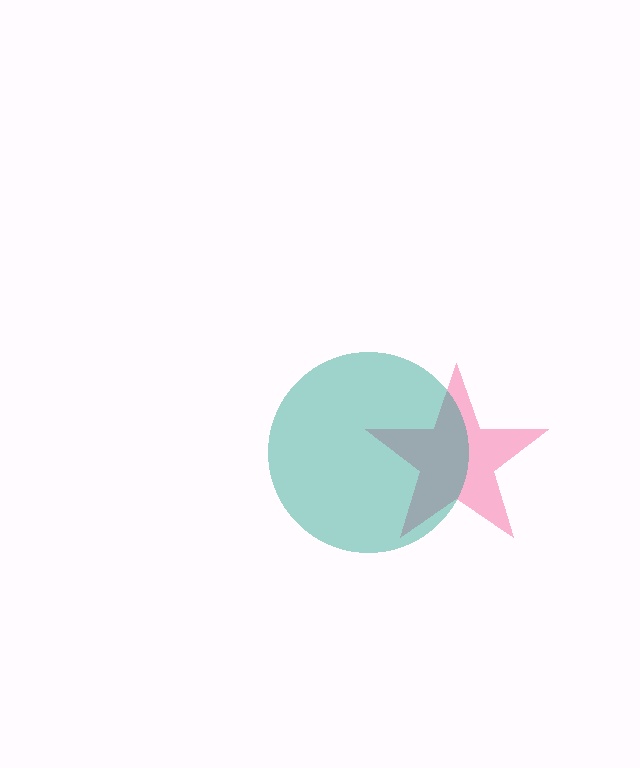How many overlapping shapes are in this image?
There are 2 overlapping shapes in the image.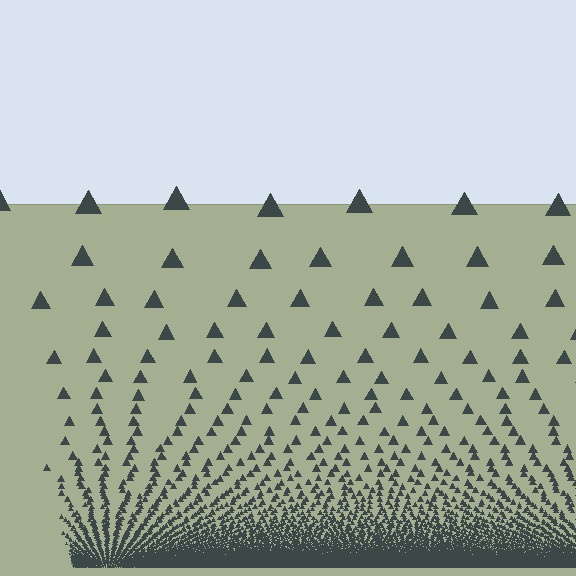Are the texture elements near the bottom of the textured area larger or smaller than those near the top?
Smaller. The gradient is inverted — elements near the bottom are smaller and denser.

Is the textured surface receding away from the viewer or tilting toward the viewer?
The surface appears to tilt toward the viewer. Texture elements get larger and sparser toward the top.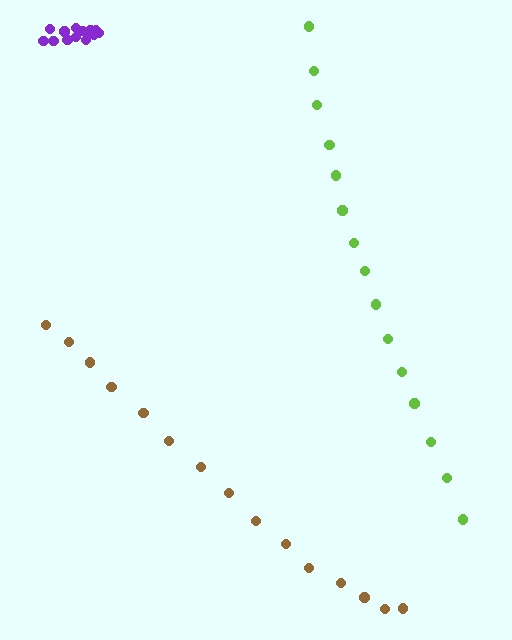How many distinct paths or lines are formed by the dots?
There are 3 distinct paths.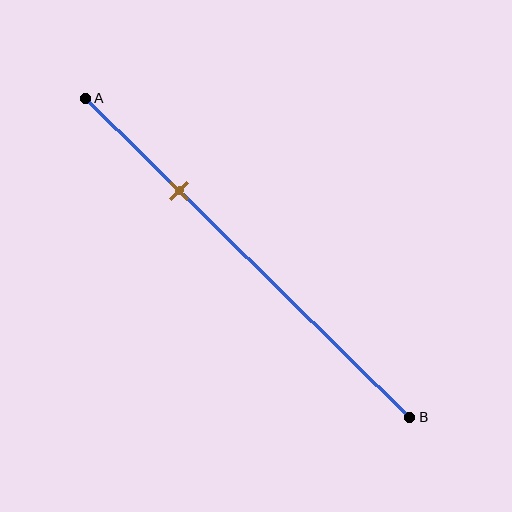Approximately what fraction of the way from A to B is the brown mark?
The brown mark is approximately 30% of the way from A to B.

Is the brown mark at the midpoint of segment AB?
No, the mark is at about 30% from A, not at the 50% midpoint.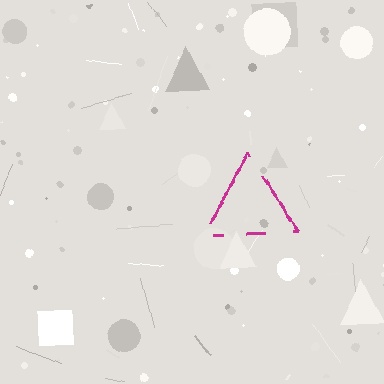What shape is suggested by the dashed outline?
The dashed outline suggests a triangle.